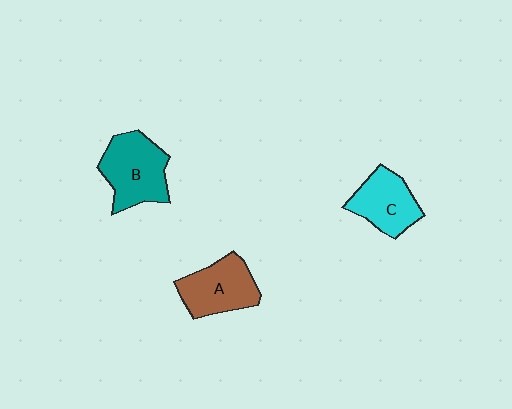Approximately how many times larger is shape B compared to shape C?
Approximately 1.3 times.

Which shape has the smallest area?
Shape C (cyan).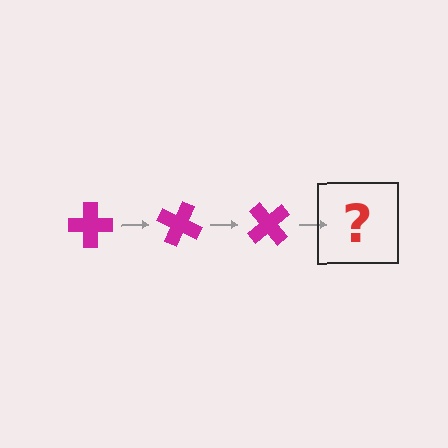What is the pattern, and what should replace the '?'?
The pattern is that the cross rotates 25 degrees each step. The '?' should be a magenta cross rotated 75 degrees.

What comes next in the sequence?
The next element should be a magenta cross rotated 75 degrees.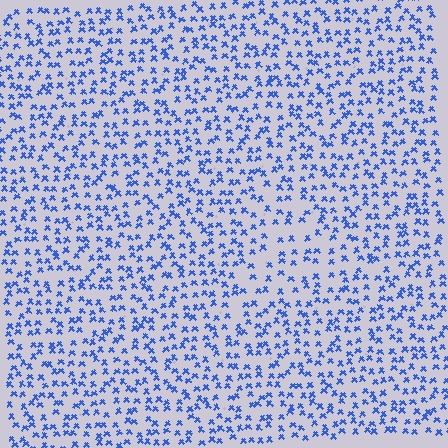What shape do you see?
I see a triangle.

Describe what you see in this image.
The image contains small blue elements arranged at two different densities. A triangle-shaped region is visible where the elements are less densely packed than the surrounding area.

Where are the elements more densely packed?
The elements are more densely packed outside the triangle boundary.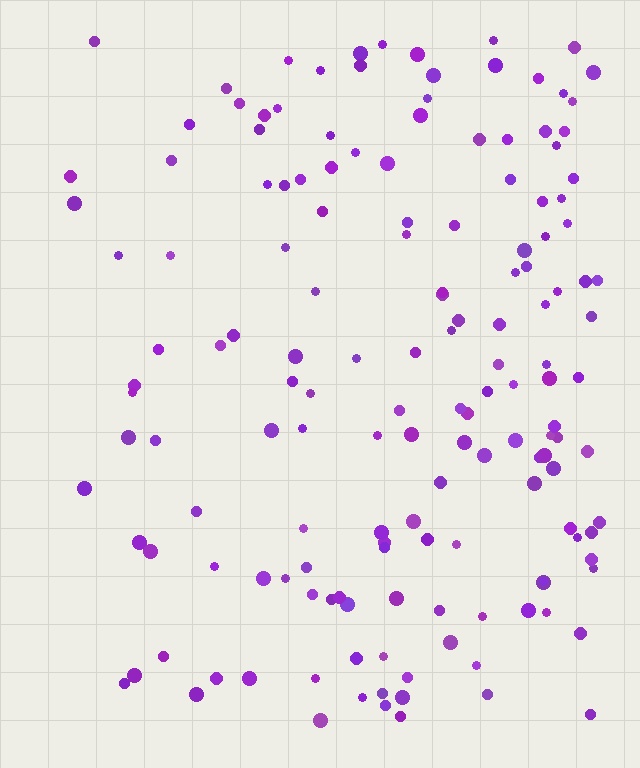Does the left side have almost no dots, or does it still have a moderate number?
Still a moderate number, just noticeably fewer than the right.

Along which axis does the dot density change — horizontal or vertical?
Horizontal.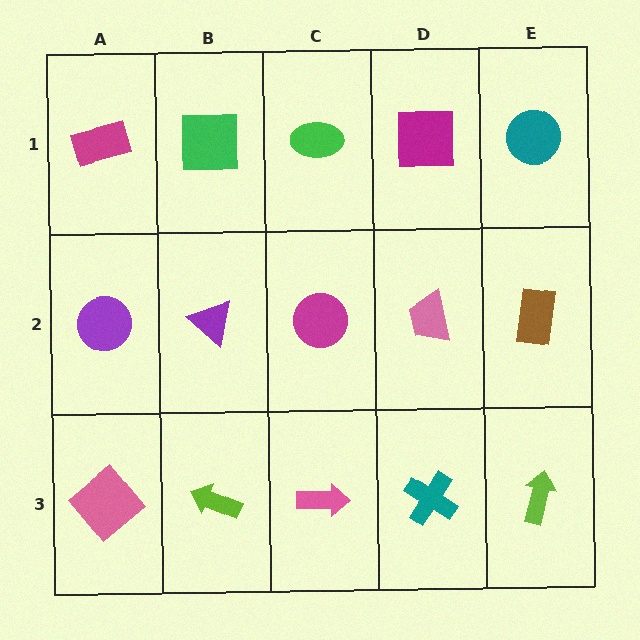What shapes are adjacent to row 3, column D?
A pink trapezoid (row 2, column D), a pink arrow (row 3, column C), a lime arrow (row 3, column E).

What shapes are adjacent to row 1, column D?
A pink trapezoid (row 2, column D), a green ellipse (row 1, column C), a teal circle (row 1, column E).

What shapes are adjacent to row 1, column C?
A magenta circle (row 2, column C), a green square (row 1, column B), a magenta square (row 1, column D).